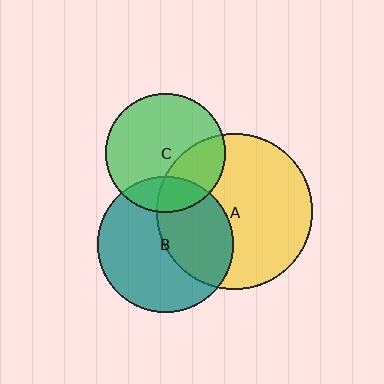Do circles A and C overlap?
Yes.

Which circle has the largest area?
Circle A (yellow).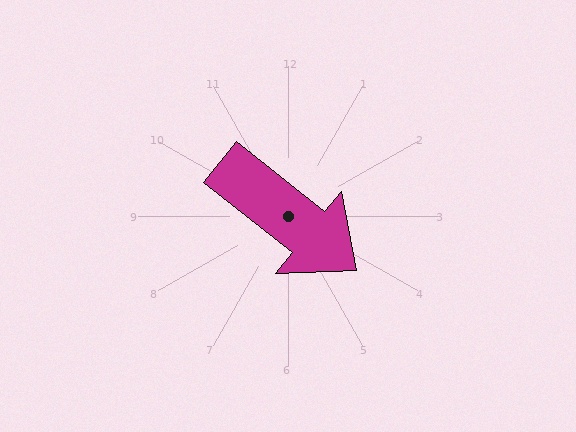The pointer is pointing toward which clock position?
Roughly 4 o'clock.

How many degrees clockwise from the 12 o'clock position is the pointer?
Approximately 129 degrees.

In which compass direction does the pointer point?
Southeast.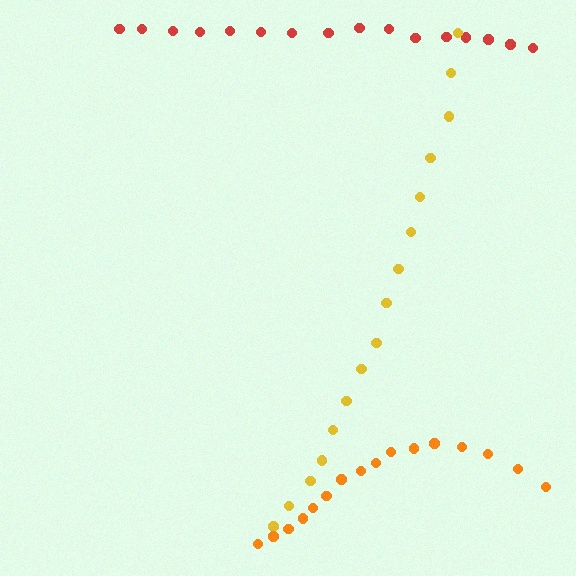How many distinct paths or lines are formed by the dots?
There are 3 distinct paths.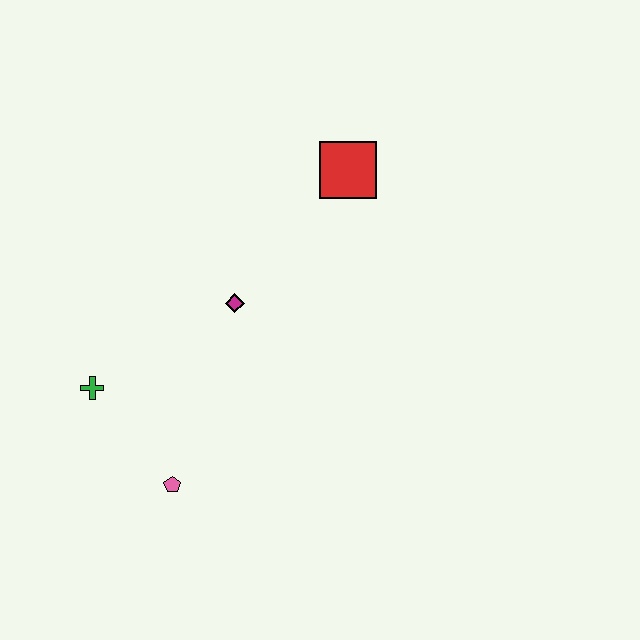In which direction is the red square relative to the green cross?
The red square is to the right of the green cross.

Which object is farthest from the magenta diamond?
The pink pentagon is farthest from the magenta diamond.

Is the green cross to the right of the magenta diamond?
No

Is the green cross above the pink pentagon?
Yes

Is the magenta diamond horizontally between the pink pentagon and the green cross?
No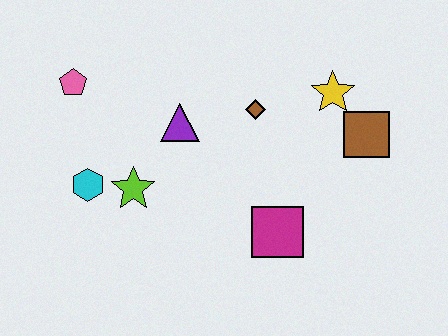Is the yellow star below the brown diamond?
No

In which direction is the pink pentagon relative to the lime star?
The pink pentagon is above the lime star.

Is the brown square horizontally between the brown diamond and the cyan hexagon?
No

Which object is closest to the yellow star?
The brown square is closest to the yellow star.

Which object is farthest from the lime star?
The brown square is farthest from the lime star.